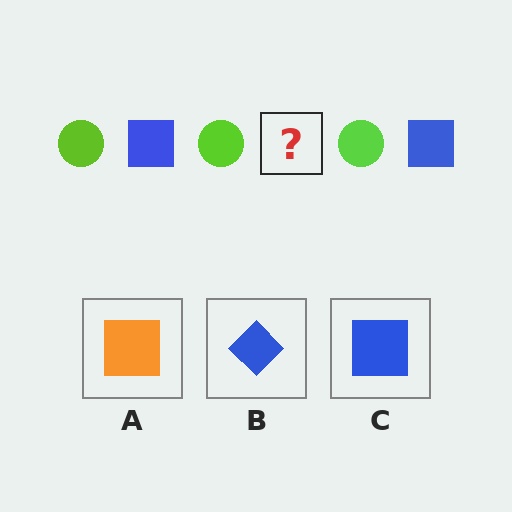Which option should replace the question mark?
Option C.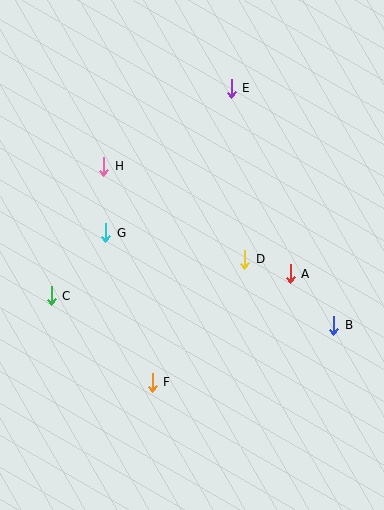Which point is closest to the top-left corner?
Point H is closest to the top-left corner.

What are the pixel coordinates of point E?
Point E is at (231, 88).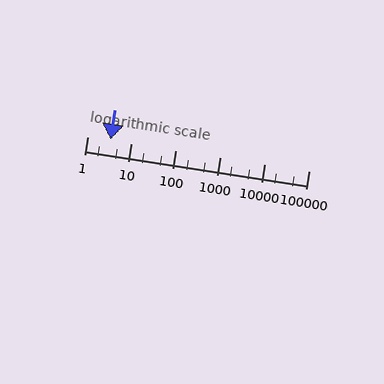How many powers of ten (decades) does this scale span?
The scale spans 5 decades, from 1 to 100000.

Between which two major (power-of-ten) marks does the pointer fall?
The pointer is between 1 and 10.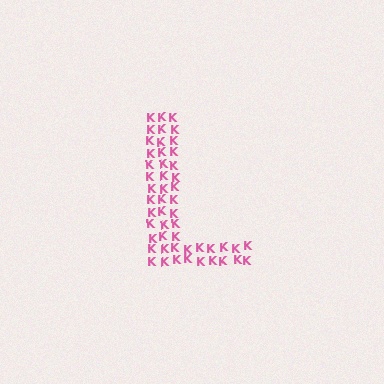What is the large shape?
The large shape is the letter L.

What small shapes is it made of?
It is made of small letter K's.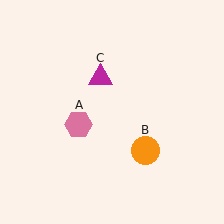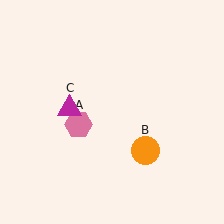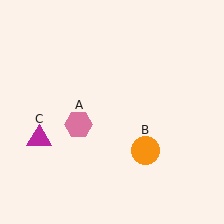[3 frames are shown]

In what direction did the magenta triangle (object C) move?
The magenta triangle (object C) moved down and to the left.